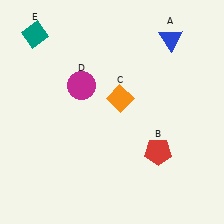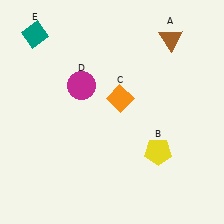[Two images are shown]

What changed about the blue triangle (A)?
In Image 1, A is blue. In Image 2, it changed to brown.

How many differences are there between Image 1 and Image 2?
There are 2 differences between the two images.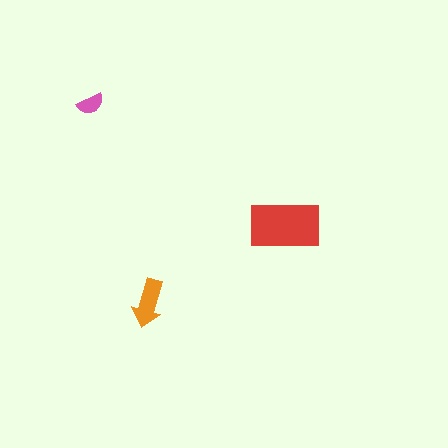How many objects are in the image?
There are 3 objects in the image.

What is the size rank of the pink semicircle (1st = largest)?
3rd.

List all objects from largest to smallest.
The red rectangle, the orange arrow, the pink semicircle.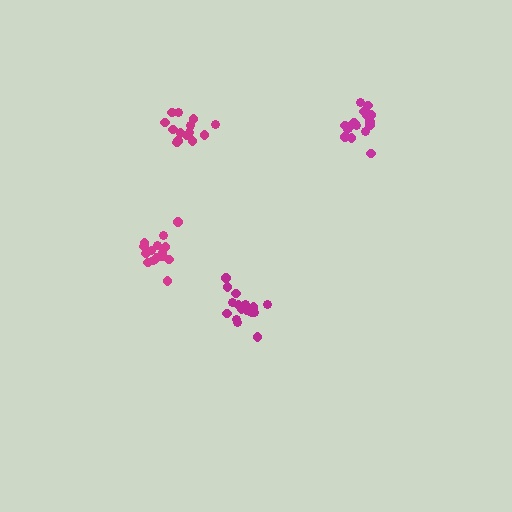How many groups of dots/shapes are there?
There are 4 groups.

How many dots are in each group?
Group 1: 18 dots, Group 2: 18 dots, Group 3: 14 dots, Group 4: 15 dots (65 total).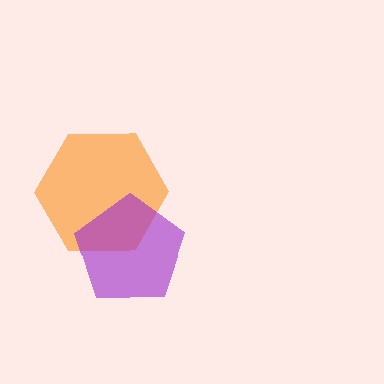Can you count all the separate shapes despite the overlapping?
Yes, there are 2 separate shapes.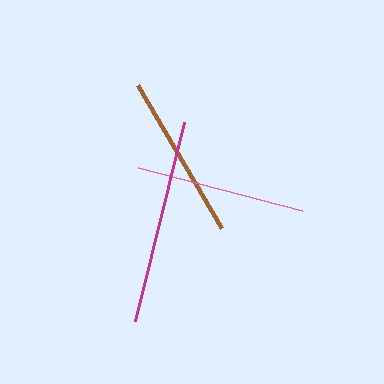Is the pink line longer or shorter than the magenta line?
The magenta line is longer than the pink line.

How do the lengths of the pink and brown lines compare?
The pink and brown lines are approximately the same length.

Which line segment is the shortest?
The brown line is the shortest at approximately 167 pixels.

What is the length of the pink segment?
The pink segment is approximately 170 pixels long.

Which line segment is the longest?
The magenta line is the longest at approximately 205 pixels.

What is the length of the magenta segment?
The magenta segment is approximately 205 pixels long.